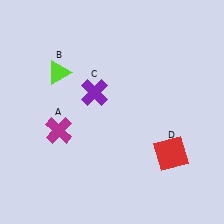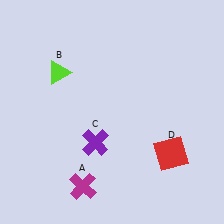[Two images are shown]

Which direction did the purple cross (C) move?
The purple cross (C) moved down.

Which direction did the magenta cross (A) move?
The magenta cross (A) moved down.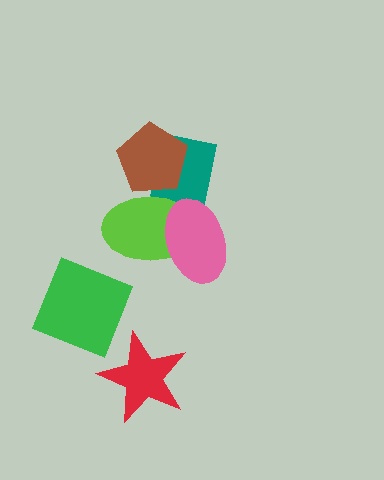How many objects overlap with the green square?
0 objects overlap with the green square.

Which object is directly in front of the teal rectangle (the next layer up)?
The lime ellipse is directly in front of the teal rectangle.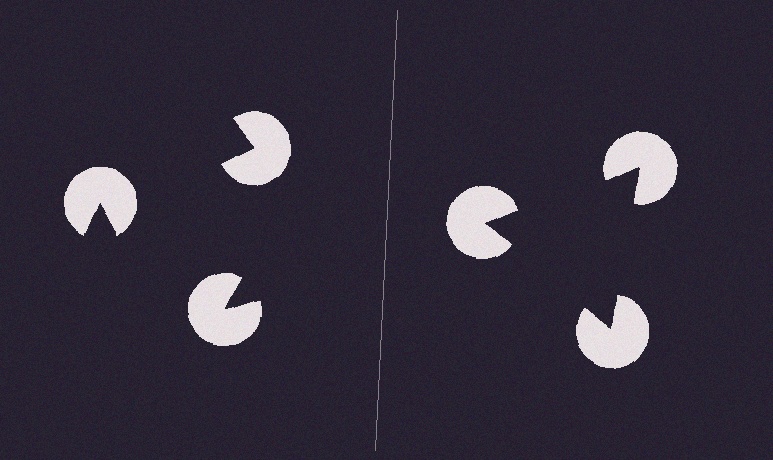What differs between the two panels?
The pac-man discs are positioned identically on both sides; only the wedge orientations differ. On the right they align to a triangle; on the left they are misaligned.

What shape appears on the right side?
An illusory triangle.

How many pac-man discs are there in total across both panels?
6 — 3 on each side.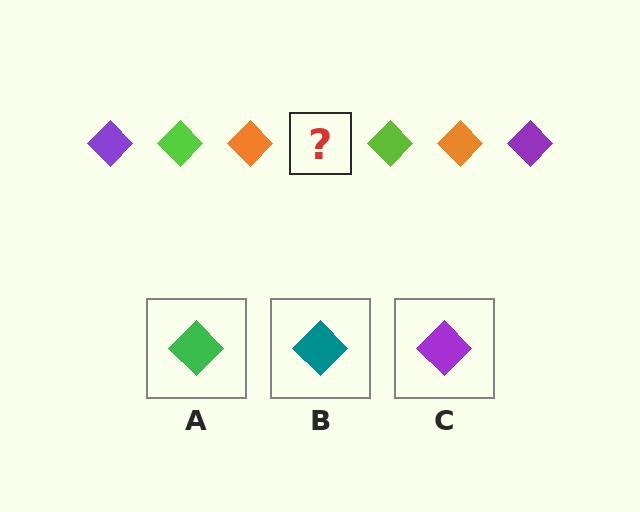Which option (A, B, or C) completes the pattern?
C.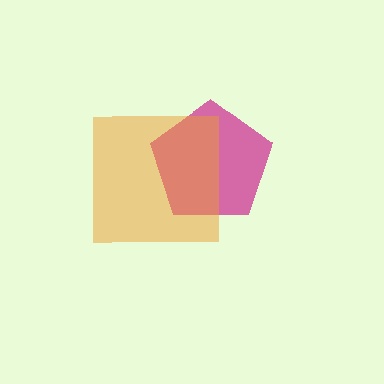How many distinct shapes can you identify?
There are 2 distinct shapes: a magenta pentagon, an orange square.